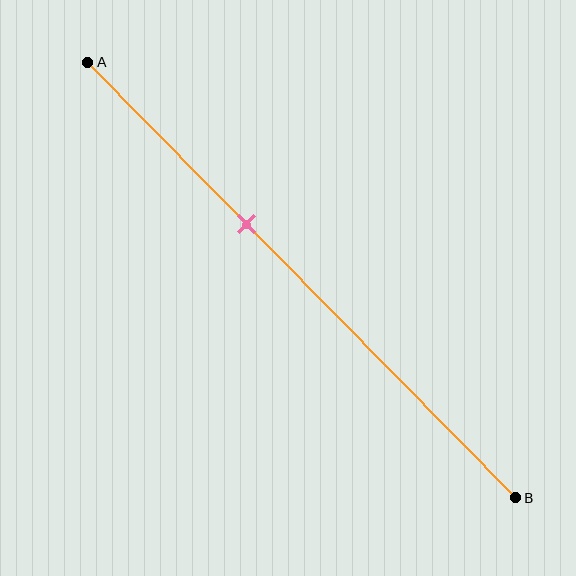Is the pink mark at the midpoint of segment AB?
No, the mark is at about 35% from A, not at the 50% midpoint.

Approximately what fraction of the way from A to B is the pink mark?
The pink mark is approximately 35% of the way from A to B.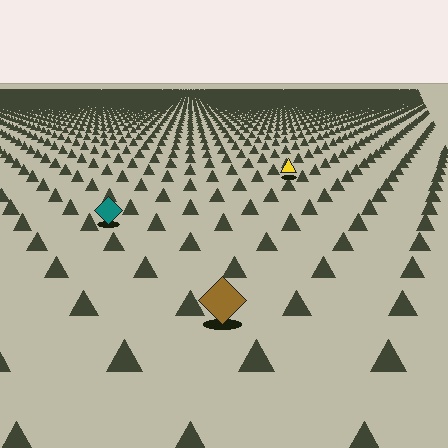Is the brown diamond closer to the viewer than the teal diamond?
Yes. The brown diamond is closer — you can tell from the texture gradient: the ground texture is coarser near it.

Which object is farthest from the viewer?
The yellow triangle is farthest from the viewer. It appears smaller and the ground texture around it is denser.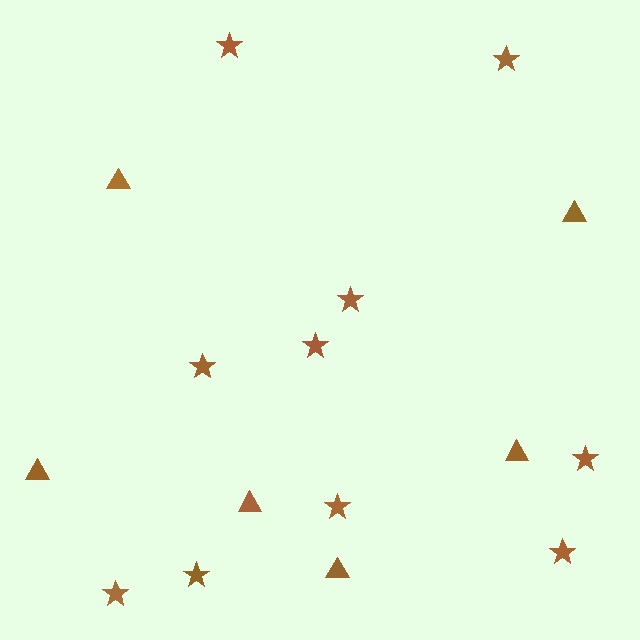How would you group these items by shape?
There are 2 groups: one group of stars (10) and one group of triangles (6).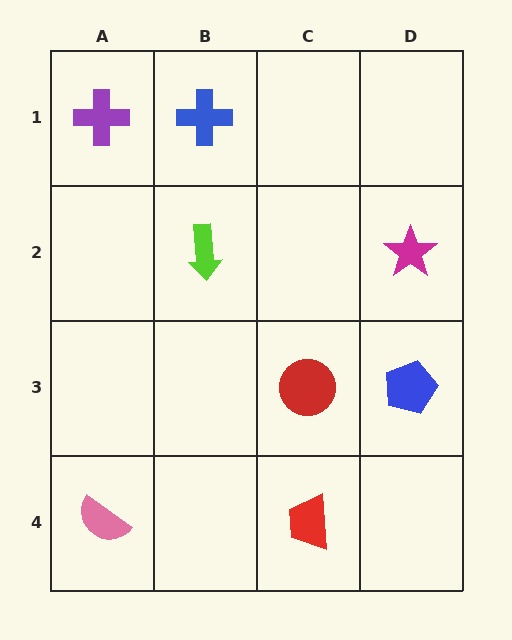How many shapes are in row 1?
2 shapes.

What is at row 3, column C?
A red circle.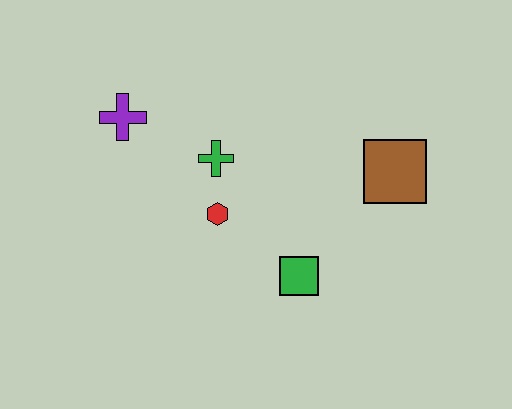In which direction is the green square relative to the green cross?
The green square is below the green cross.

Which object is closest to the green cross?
The red hexagon is closest to the green cross.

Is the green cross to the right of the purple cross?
Yes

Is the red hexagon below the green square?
No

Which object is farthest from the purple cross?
The brown square is farthest from the purple cross.